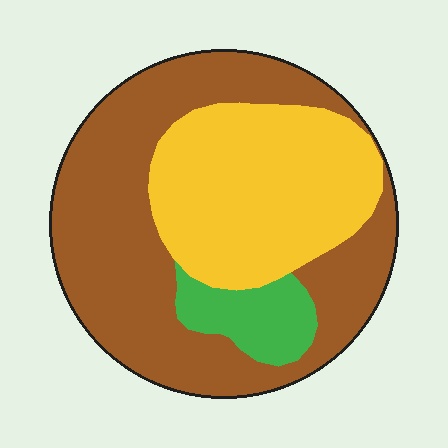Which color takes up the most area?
Brown, at roughly 55%.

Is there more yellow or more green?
Yellow.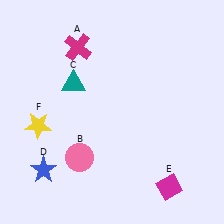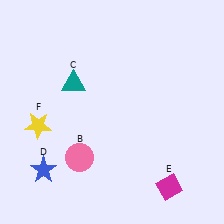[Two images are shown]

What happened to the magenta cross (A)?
The magenta cross (A) was removed in Image 2. It was in the top-left area of Image 1.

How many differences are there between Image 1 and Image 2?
There is 1 difference between the two images.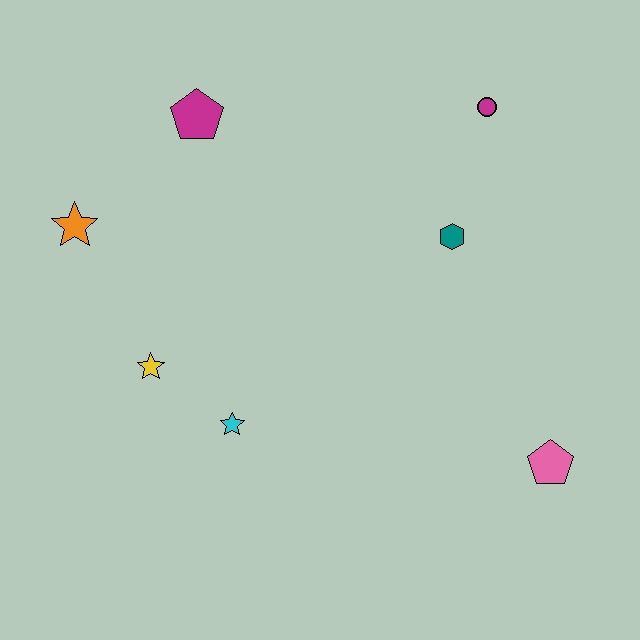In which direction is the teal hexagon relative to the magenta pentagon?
The teal hexagon is to the right of the magenta pentagon.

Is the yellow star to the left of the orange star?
No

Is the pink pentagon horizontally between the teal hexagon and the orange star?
No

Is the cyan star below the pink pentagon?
No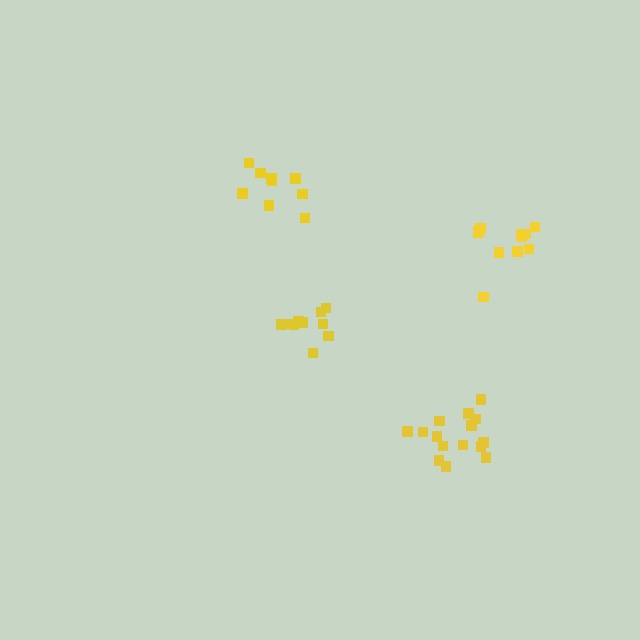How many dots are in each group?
Group 1: 9 dots, Group 2: 10 dots, Group 3: 15 dots, Group 4: 11 dots (45 total).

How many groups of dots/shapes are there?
There are 4 groups.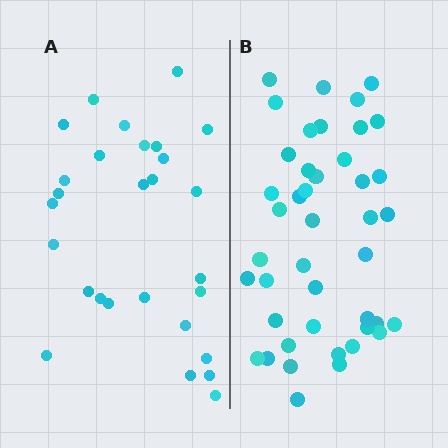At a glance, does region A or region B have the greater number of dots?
Region B (the right region) has more dots.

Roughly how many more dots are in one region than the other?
Region B has approximately 15 more dots than region A.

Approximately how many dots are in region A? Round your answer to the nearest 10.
About 30 dots. (The exact count is 28, which rounds to 30.)